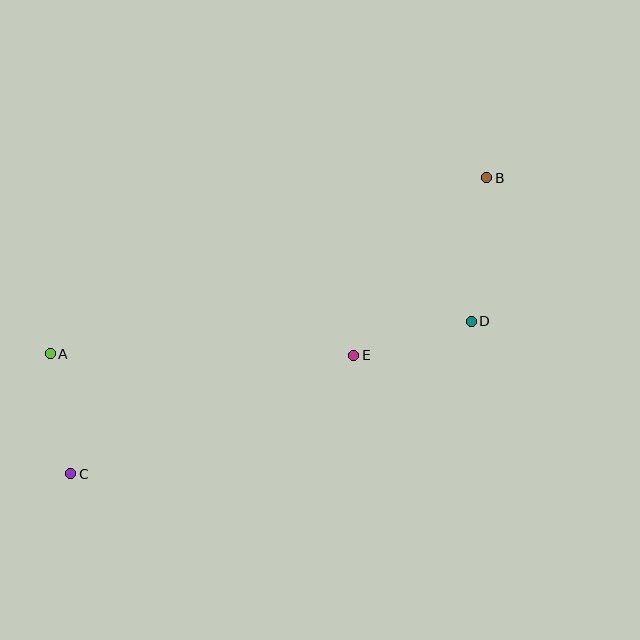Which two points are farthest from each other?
Points B and C are farthest from each other.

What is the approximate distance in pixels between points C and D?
The distance between C and D is approximately 429 pixels.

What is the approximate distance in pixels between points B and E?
The distance between B and E is approximately 222 pixels.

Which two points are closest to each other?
Points A and C are closest to each other.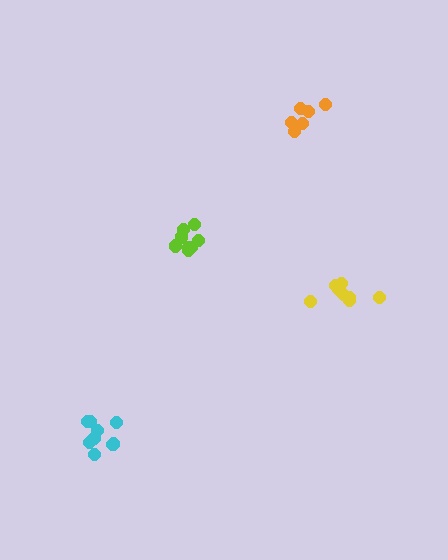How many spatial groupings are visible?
There are 4 spatial groupings.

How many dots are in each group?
Group 1: 8 dots, Group 2: 6 dots, Group 3: 8 dots, Group 4: 9 dots (31 total).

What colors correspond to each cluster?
The clusters are colored: yellow, orange, lime, cyan.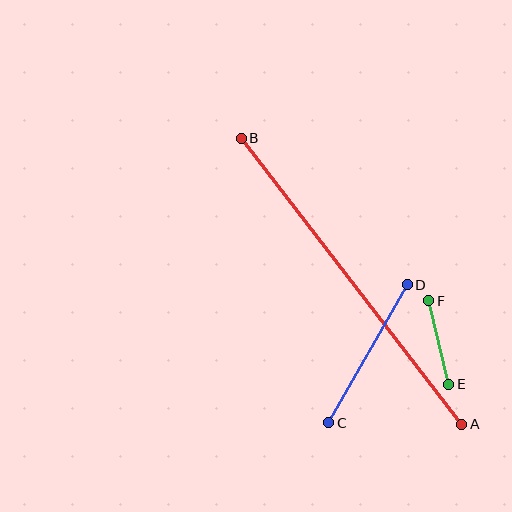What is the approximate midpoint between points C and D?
The midpoint is at approximately (368, 354) pixels.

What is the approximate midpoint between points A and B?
The midpoint is at approximately (351, 281) pixels.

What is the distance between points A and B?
The distance is approximately 361 pixels.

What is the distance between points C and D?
The distance is approximately 159 pixels.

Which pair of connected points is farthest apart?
Points A and B are farthest apart.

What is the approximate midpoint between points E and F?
The midpoint is at approximately (439, 342) pixels.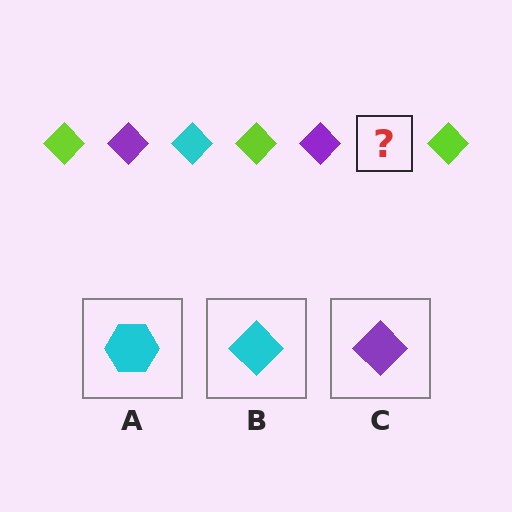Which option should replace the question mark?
Option B.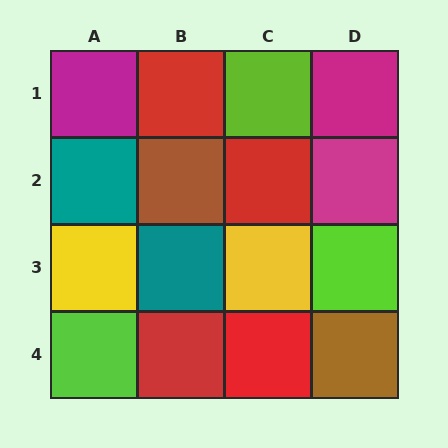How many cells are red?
4 cells are red.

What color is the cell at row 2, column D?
Magenta.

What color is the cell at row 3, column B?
Teal.